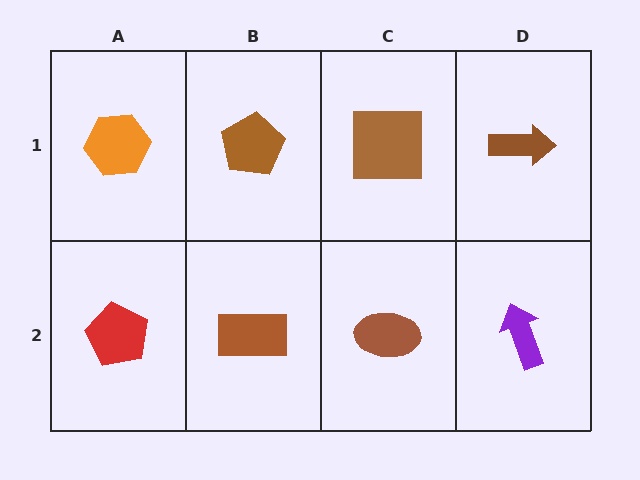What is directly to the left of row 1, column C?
A brown pentagon.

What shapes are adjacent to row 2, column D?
A brown arrow (row 1, column D), a brown ellipse (row 2, column C).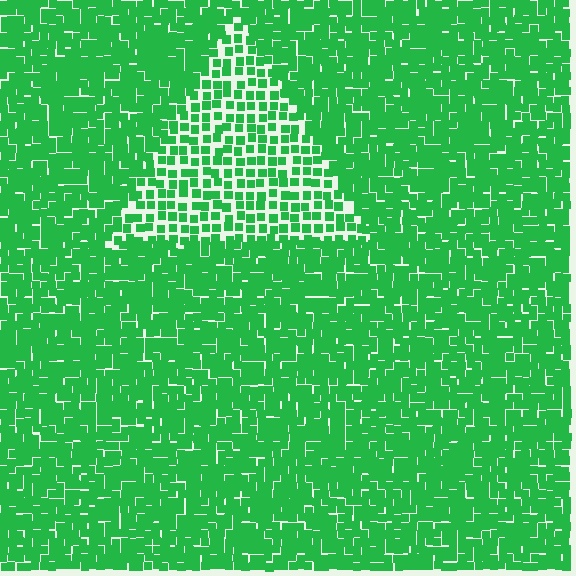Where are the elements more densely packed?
The elements are more densely packed outside the triangle boundary.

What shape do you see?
I see a triangle.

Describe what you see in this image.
The image contains small green elements arranged at two different densities. A triangle-shaped region is visible where the elements are less densely packed than the surrounding area.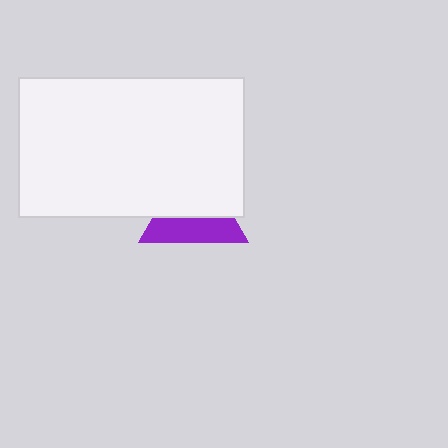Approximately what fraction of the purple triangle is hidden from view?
Roughly 53% of the purple triangle is hidden behind the white rectangle.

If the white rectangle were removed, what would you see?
You would see the complete purple triangle.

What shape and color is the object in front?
The object in front is a white rectangle.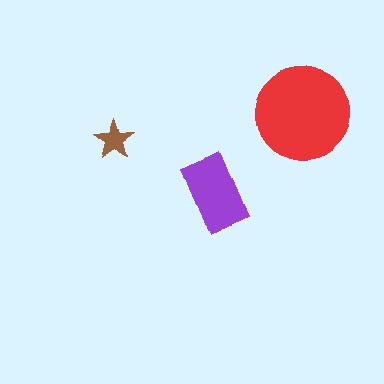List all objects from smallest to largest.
The brown star, the purple rectangle, the red circle.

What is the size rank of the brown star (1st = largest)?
3rd.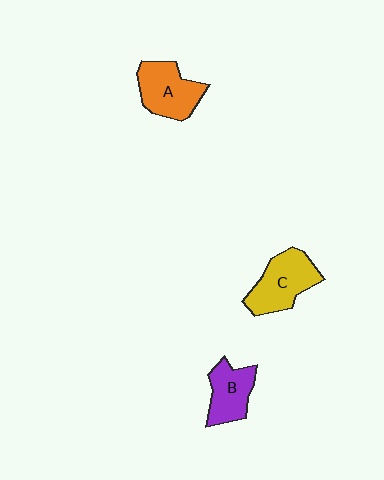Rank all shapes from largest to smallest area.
From largest to smallest: C (yellow), A (orange), B (purple).